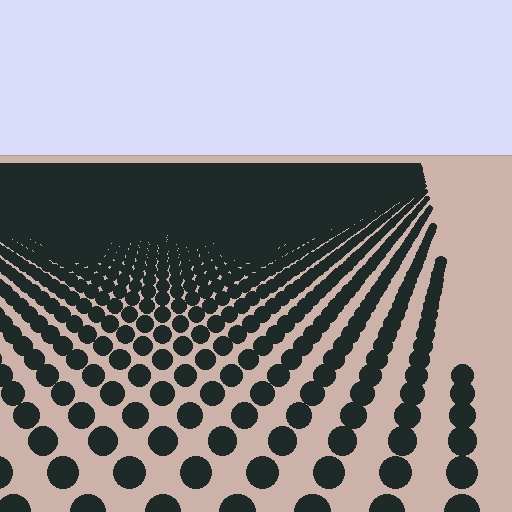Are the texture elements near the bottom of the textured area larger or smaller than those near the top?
Larger. Near the bottom, elements are closer to the viewer and appear at a bigger on-screen size.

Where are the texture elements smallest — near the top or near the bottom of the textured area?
Near the top.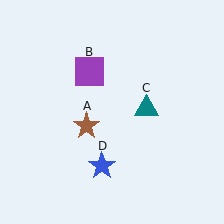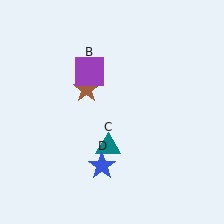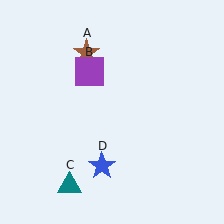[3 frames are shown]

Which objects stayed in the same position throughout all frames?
Purple square (object B) and blue star (object D) remained stationary.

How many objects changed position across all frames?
2 objects changed position: brown star (object A), teal triangle (object C).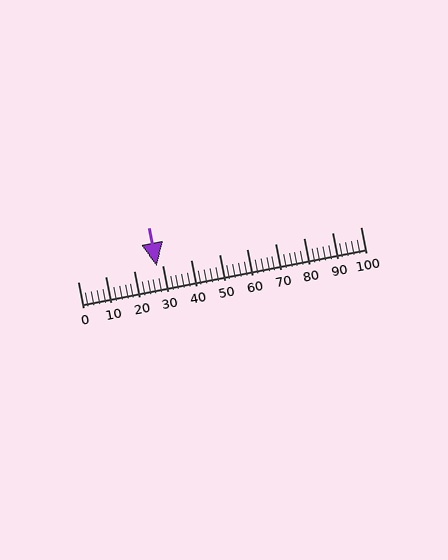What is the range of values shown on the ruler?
The ruler shows values from 0 to 100.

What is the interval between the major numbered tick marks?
The major tick marks are spaced 10 units apart.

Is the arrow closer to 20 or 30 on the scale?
The arrow is closer to 30.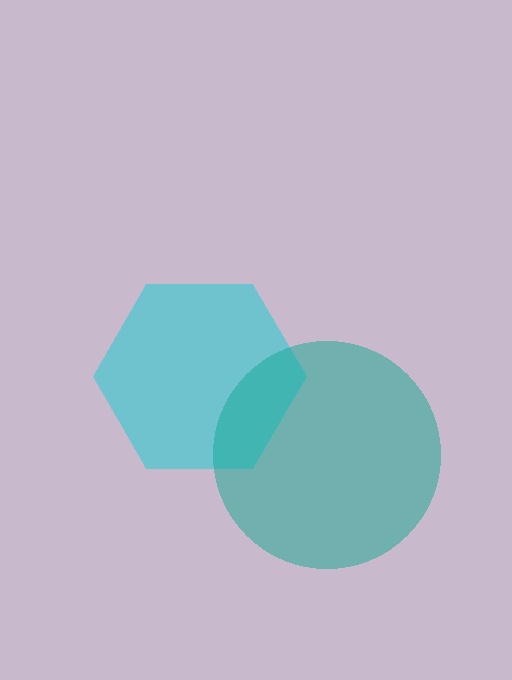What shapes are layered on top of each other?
The layered shapes are: a cyan hexagon, a teal circle.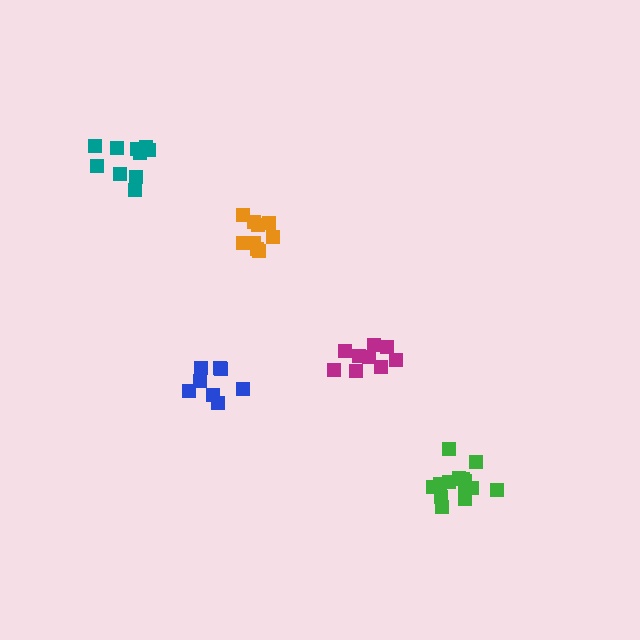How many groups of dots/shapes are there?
There are 5 groups.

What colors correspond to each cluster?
The clusters are colored: orange, teal, green, blue, magenta.